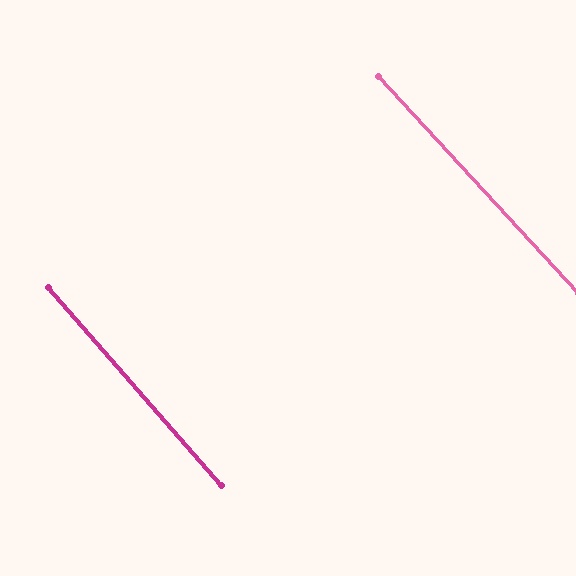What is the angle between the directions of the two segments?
Approximately 2 degrees.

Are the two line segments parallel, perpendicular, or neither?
Parallel — their directions differ by only 1.5°.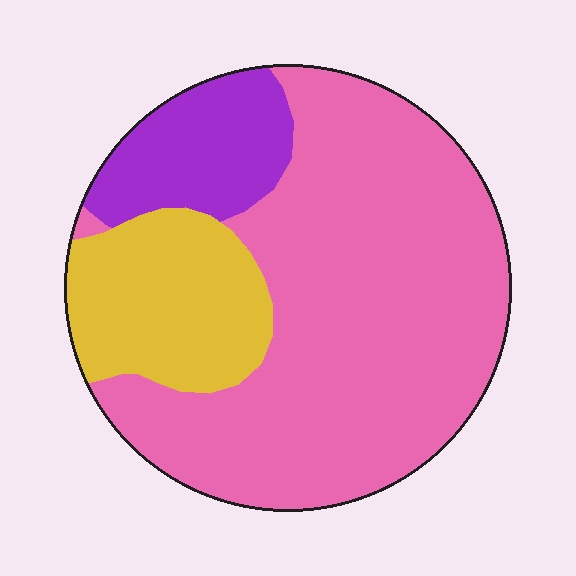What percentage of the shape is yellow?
Yellow takes up about one fifth (1/5) of the shape.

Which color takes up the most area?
Pink, at roughly 65%.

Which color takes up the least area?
Purple, at roughly 15%.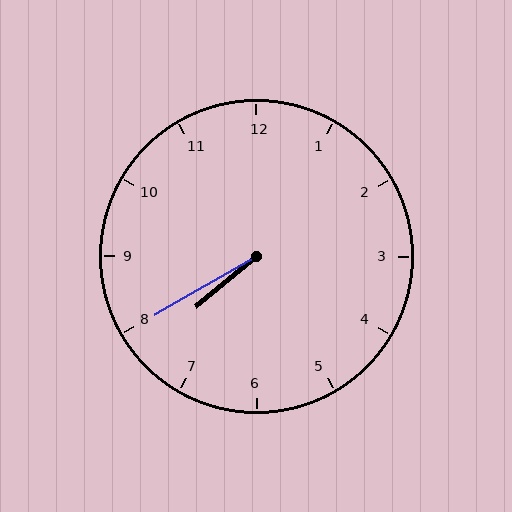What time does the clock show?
7:40.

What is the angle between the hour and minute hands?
Approximately 10 degrees.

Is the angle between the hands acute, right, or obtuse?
It is acute.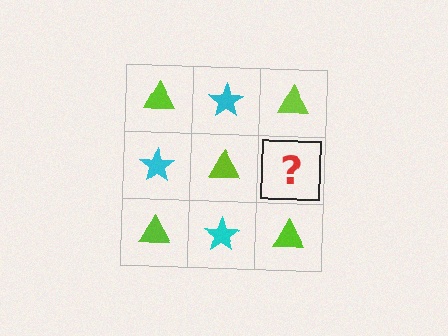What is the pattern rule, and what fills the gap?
The rule is that it alternates lime triangle and cyan star in a checkerboard pattern. The gap should be filled with a cyan star.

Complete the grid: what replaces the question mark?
The question mark should be replaced with a cyan star.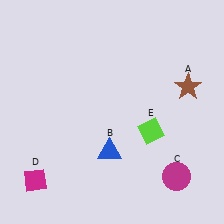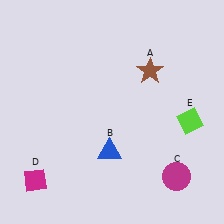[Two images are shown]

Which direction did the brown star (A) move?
The brown star (A) moved left.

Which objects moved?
The objects that moved are: the brown star (A), the lime diamond (E).